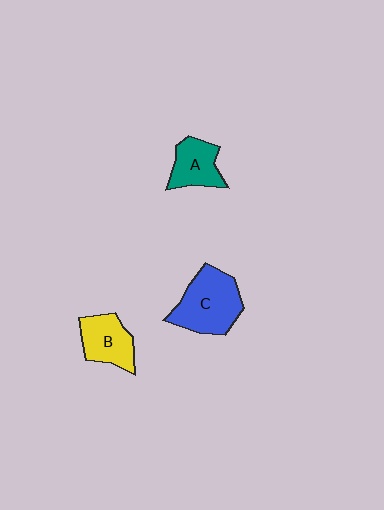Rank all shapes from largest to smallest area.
From largest to smallest: C (blue), B (yellow), A (teal).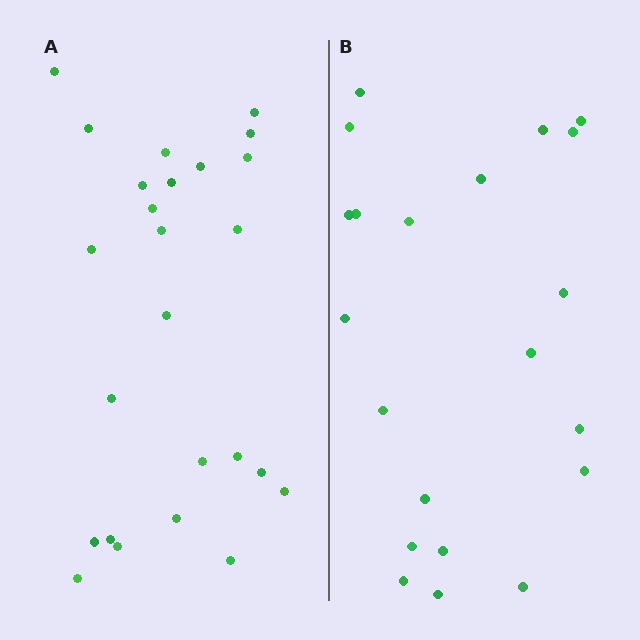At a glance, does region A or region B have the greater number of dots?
Region A (the left region) has more dots.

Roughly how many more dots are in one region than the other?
Region A has about 4 more dots than region B.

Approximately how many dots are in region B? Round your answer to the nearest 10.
About 20 dots. (The exact count is 21, which rounds to 20.)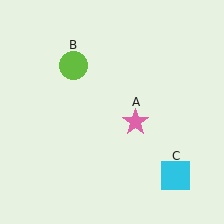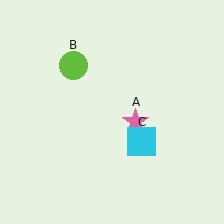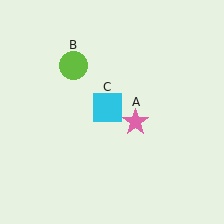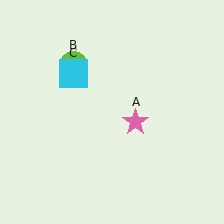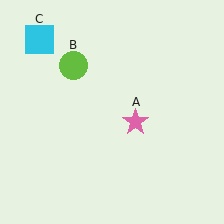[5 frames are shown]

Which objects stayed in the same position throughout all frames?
Pink star (object A) and lime circle (object B) remained stationary.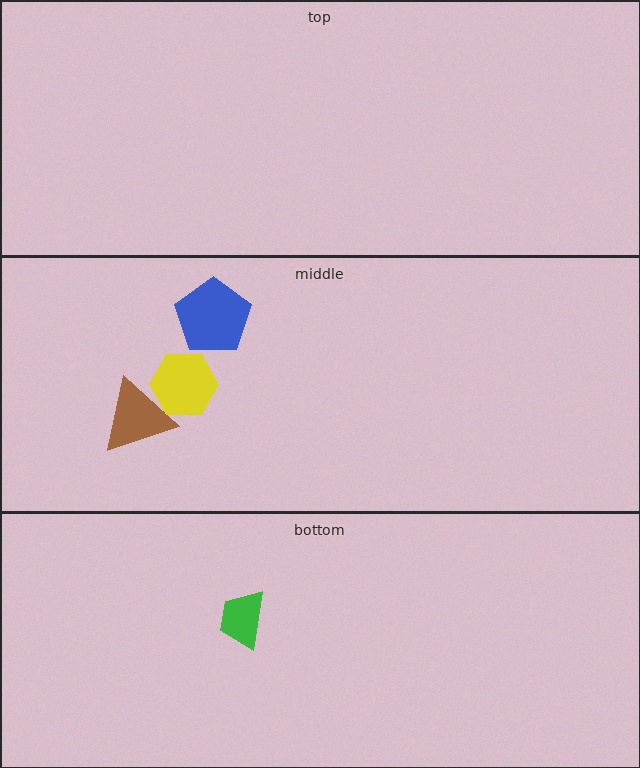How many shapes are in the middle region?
3.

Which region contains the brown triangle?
The middle region.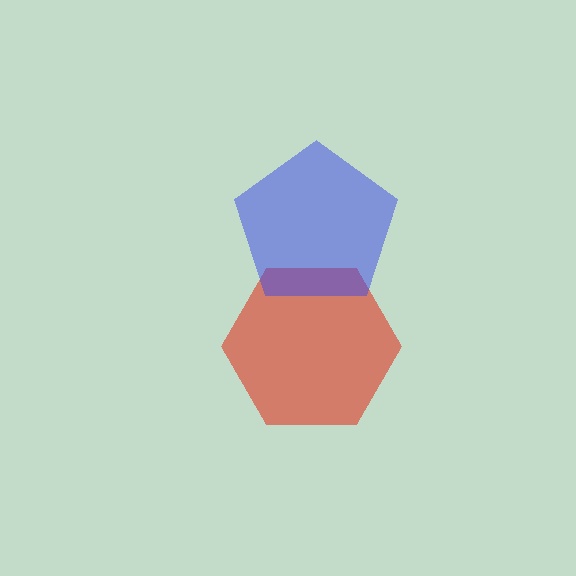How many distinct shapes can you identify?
There are 2 distinct shapes: a red hexagon, a blue pentagon.